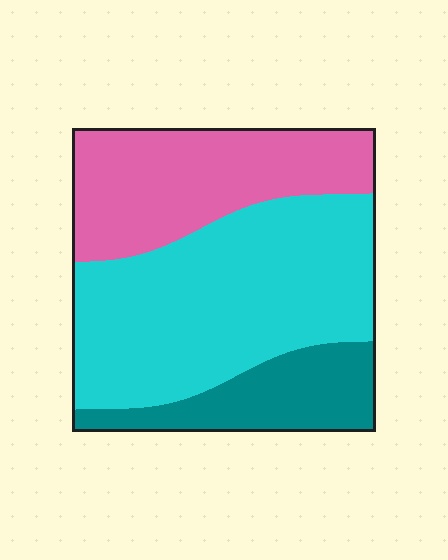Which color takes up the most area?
Cyan, at roughly 50%.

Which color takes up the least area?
Teal, at roughly 20%.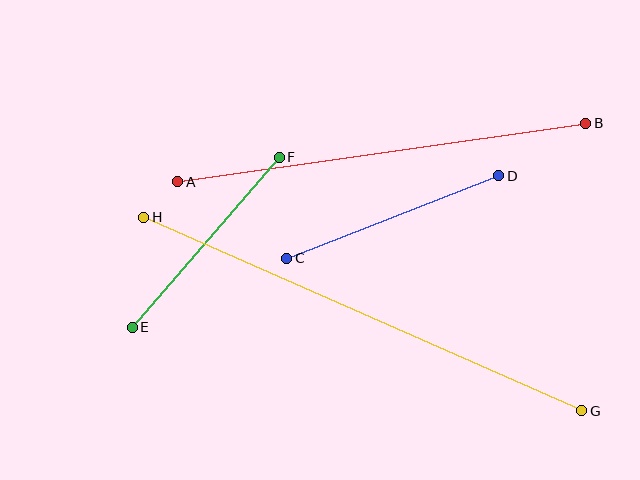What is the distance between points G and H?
The distance is approximately 479 pixels.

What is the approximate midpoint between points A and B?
The midpoint is at approximately (382, 152) pixels.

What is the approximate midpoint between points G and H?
The midpoint is at approximately (363, 314) pixels.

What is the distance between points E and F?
The distance is approximately 224 pixels.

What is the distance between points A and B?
The distance is approximately 412 pixels.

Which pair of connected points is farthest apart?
Points G and H are farthest apart.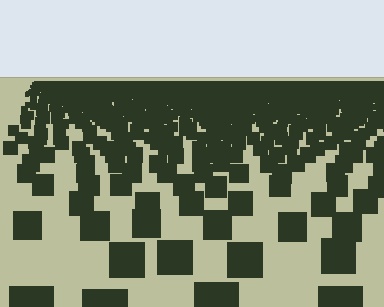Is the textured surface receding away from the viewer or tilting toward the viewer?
The surface is receding away from the viewer. Texture elements get smaller and denser toward the top.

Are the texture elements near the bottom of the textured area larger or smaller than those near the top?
Larger. Near the bottom, elements are closer to the viewer and appear at a bigger on-screen size.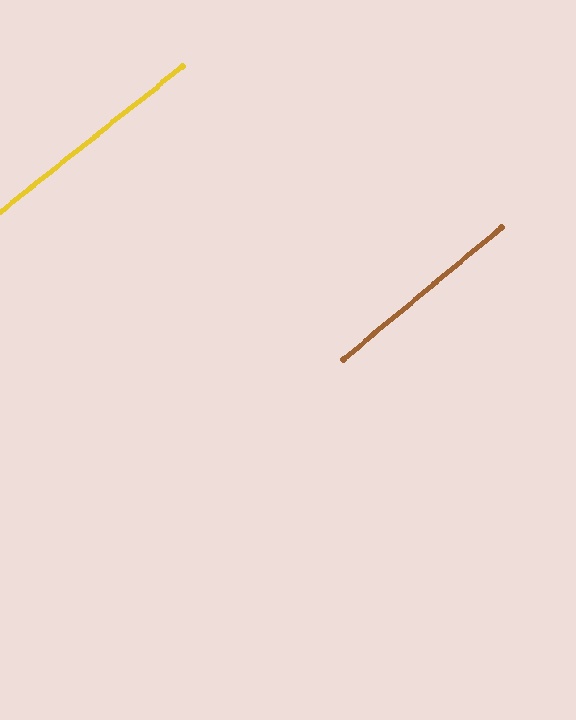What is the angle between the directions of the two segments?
Approximately 1 degree.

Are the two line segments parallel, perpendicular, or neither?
Parallel — their directions differ by only 1.4°.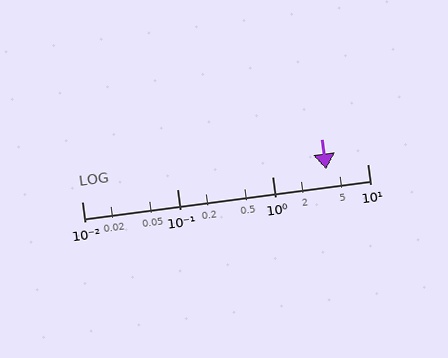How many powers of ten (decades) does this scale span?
The scale spans 3 decades, from 0.01 to 10.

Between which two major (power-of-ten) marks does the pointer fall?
The pointer is between 1 and 10.